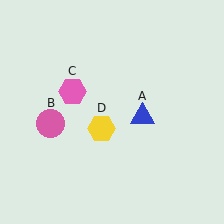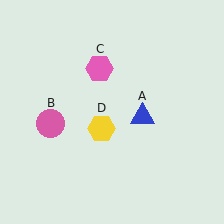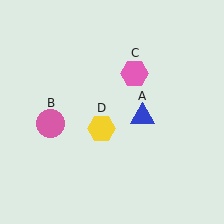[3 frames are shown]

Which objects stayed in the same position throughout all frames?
Blue triangle (object A) and pink circle (object B) and yellow hexagon (object D) remained stationary.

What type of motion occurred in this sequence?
The pink hexagon (object C) rotated clockwise around the center of the scene.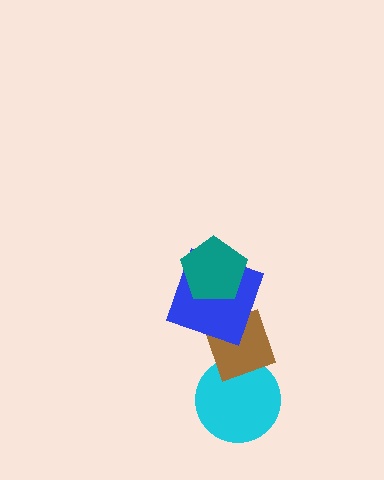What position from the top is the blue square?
The blue square is 2nd from the top.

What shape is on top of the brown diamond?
The blue square is on top of the brown diamond.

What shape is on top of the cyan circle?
The brown diamond is on top of the cyan circle.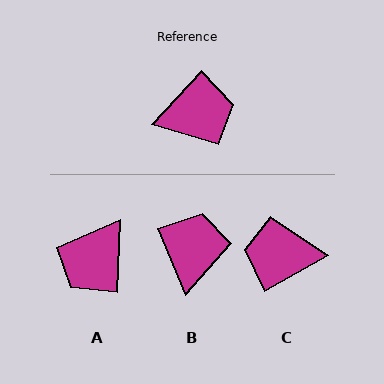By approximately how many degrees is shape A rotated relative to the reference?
Approximately 140 degrees clockwise.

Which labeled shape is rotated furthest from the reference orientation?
C, about 163 degrees away.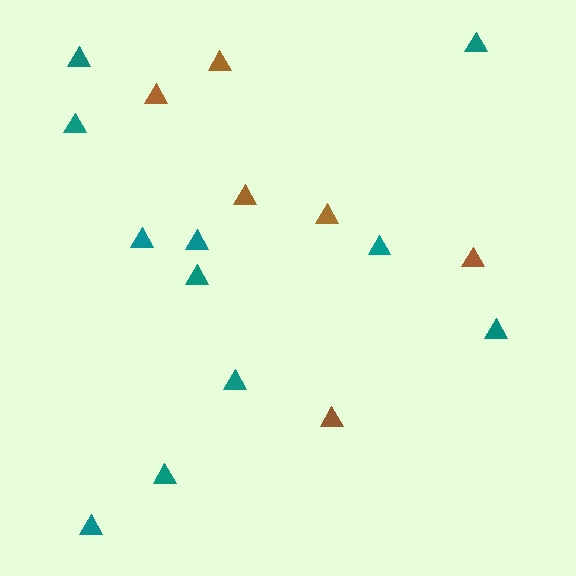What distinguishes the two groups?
There are 2 groups: one group of brown triangles (6) and one group of teal triangles (11).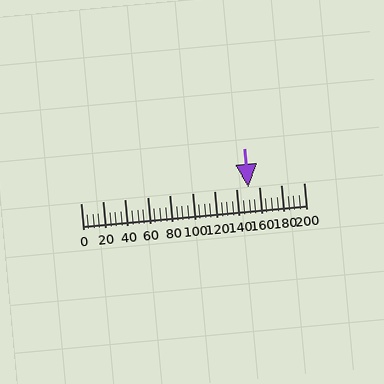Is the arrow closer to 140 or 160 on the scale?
The arrow is closer to 160.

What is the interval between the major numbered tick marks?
The major tick marks are spaced 20 units apart.